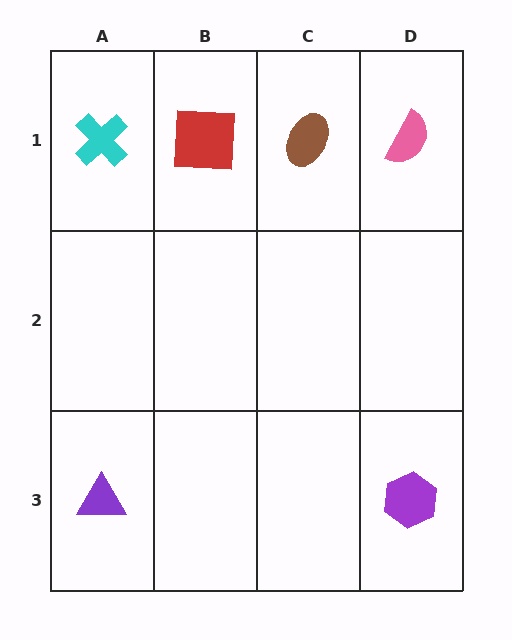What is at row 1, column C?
A brown ellipse.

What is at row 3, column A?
A purple triangle.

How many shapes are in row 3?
2 shapes.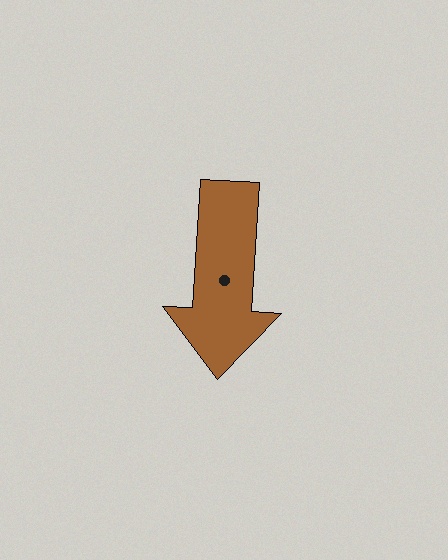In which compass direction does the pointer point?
South.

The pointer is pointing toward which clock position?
Roughly 6 o'clock.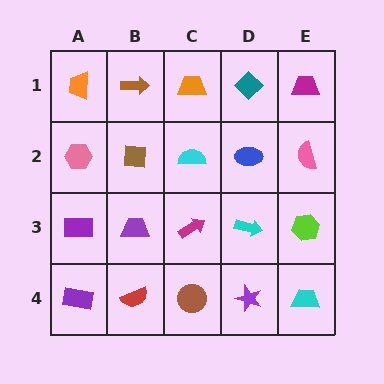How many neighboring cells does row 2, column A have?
3.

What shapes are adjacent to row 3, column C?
A cyan semicircle (row 2, column C), a brown circle (row 4, column C), a purple trapezoid (row 3, column B), a cyan arrow (row 3, column D).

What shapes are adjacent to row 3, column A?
A pink hexagon (row 2, column A), a purple rectangle (row 4, column A), a purple trapezoid (row 3, column B).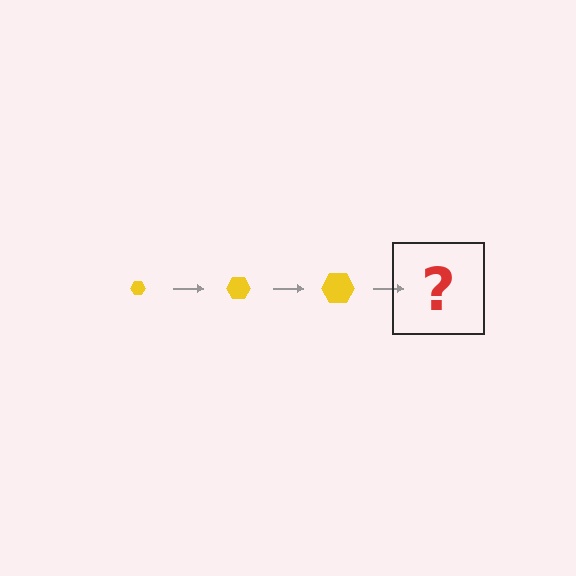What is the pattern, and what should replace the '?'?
The pattern is that the hexagon gets progressively larger each step. The '?' should be a yellow hexagon, larger than the previous one.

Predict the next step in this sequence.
The next step is a yellow hexagon, larger than the previous one.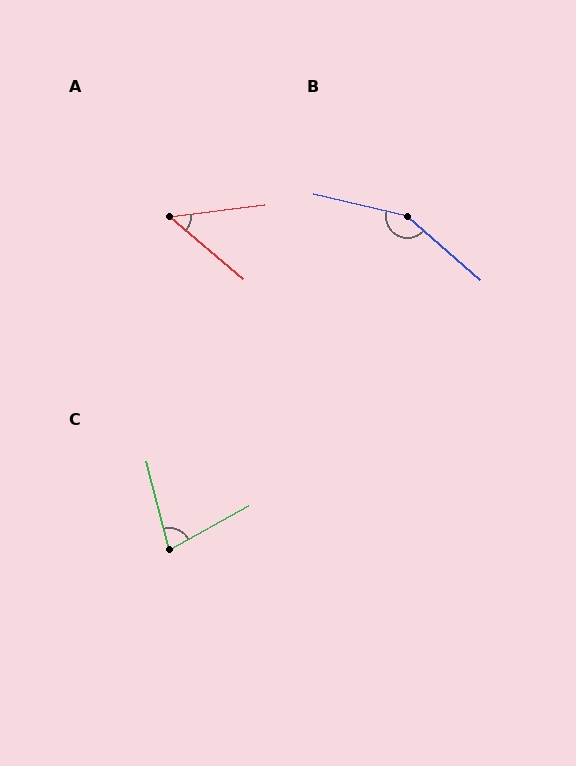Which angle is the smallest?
A, at approximately 47 degrees.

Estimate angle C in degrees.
Approximately 76 degrees.